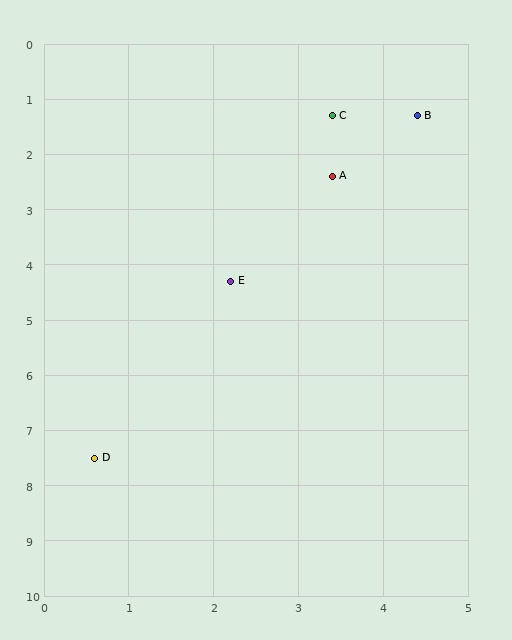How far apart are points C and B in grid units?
Points C and B are about 1.0 grid units apart.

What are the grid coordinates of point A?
Point A is at approximately (3.4, 2.4).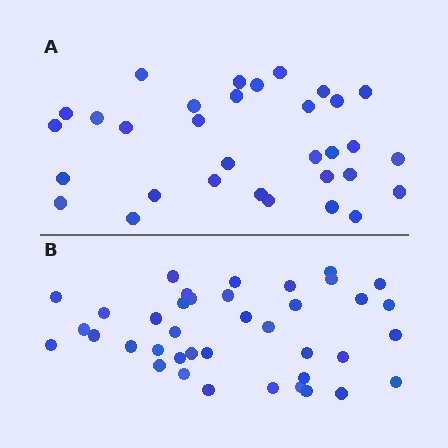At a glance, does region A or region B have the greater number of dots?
Region B (the bottom region) has more dots.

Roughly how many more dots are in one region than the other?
Region B has roughly 8 or so more dots than region A.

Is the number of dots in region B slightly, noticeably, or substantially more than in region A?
Region B has only slightly more — the two regions are fairly close. The ratio is roughly 1.2 to 1.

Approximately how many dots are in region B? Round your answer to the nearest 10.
About 40 dots. (The exact count is 39, which rounds to 40.)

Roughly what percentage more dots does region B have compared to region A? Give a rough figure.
About 20% more.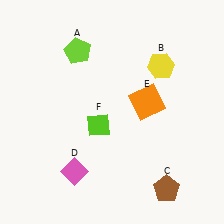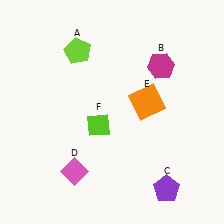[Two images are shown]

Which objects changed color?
B changed from yellow to magenta. C changed from brown to purple.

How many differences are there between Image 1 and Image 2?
There are 2 differences between the two images.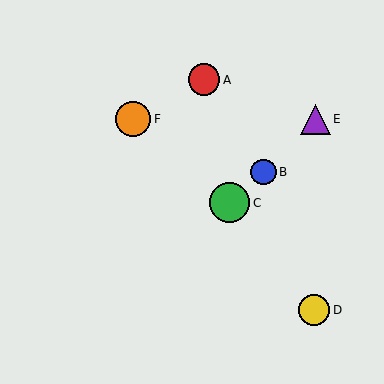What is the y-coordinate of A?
Object A is at y≈80.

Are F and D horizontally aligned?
No, F is at y≈119 and D is at y≈310.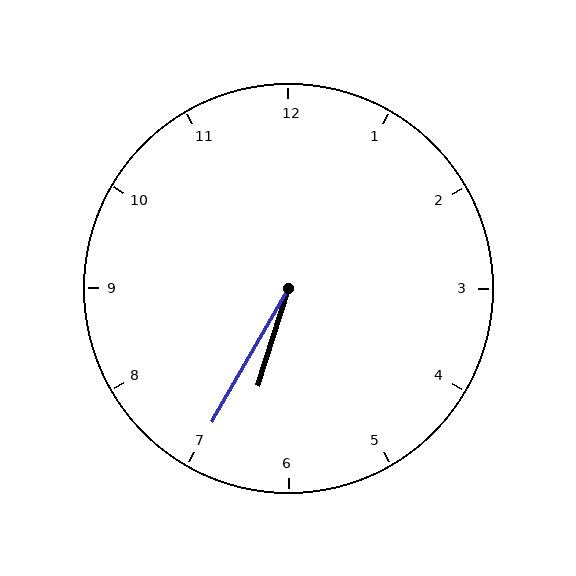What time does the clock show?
6:35.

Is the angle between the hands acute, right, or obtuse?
It is acute.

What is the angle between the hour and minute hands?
Approximately 12 degrees.